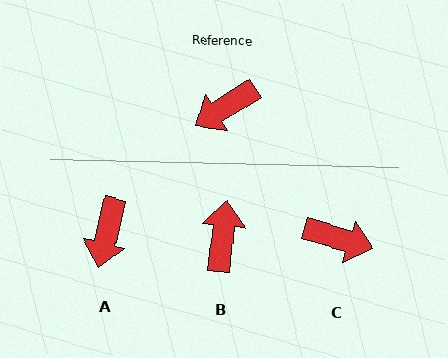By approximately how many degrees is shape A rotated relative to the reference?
Approximately 44 degrees counter-clockwise.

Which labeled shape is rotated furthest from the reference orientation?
C, about 131 degrees away.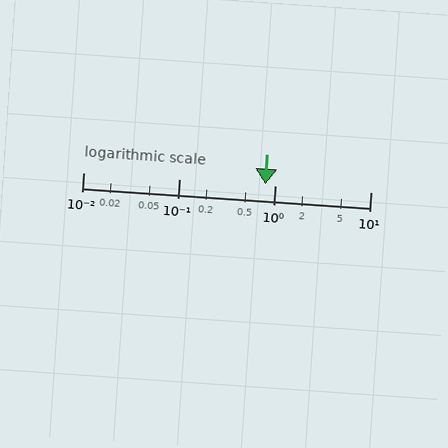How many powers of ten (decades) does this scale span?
The scale spans 3 decades, from 0.01 to 10.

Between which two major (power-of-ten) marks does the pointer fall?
The pointer is between 0.1 and 1.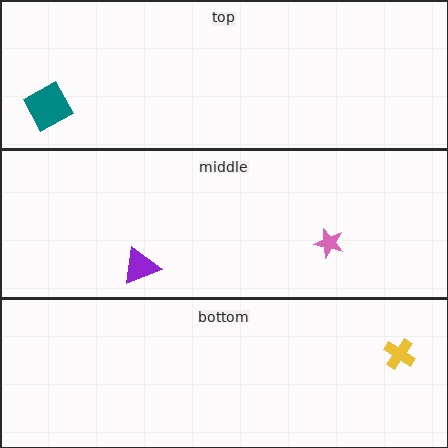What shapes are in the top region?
The teal diamond.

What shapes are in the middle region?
The purple triangle, the pink star.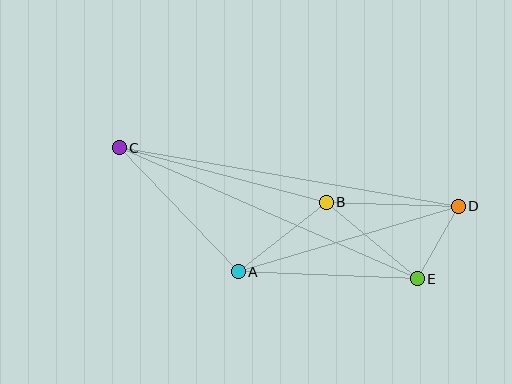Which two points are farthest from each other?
Points C and D are farthest from each other.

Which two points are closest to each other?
Points D and E are closest to each other.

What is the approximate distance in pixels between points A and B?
The distance between A and B is approximately 112 pixels.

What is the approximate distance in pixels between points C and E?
The distance between C and E is approximately 326 pixels.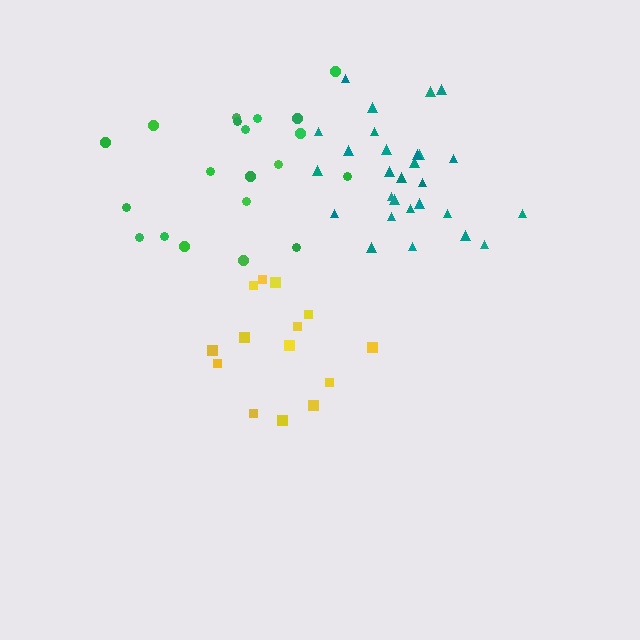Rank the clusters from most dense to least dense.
teal, yellow, green.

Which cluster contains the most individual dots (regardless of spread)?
Teal (28).